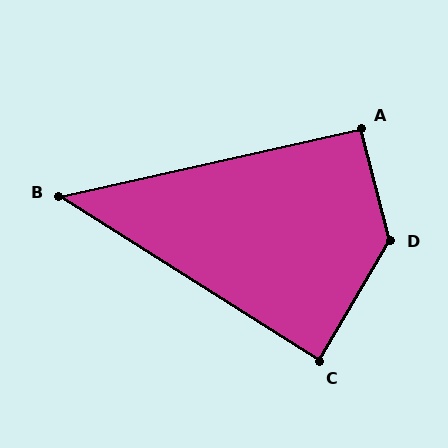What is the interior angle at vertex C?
Approximately 88 degrees (approximately right).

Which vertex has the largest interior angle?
D, at approximately 135 degrees.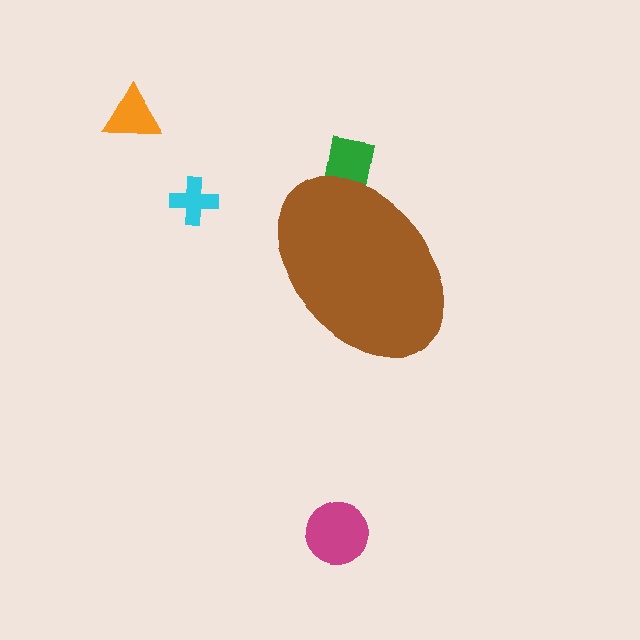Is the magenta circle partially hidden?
No, the magenta circle is fully visible.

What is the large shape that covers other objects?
A brown ellipse.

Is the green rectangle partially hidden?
Yes, the green rectangle is partially hidden behind the brown ellipse.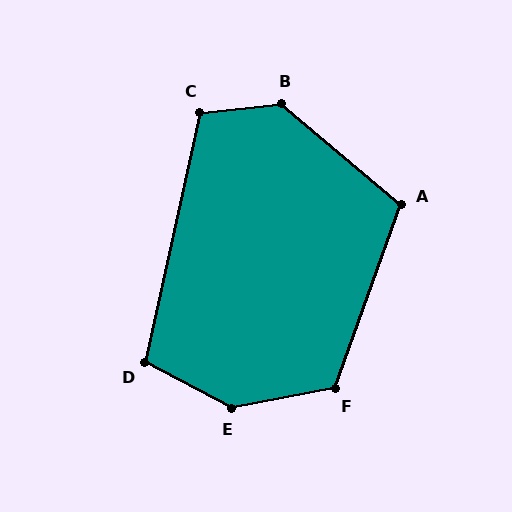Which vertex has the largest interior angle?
E, at approximately 141 degrees.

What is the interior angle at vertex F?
Approximately 121 degrees (obtuse).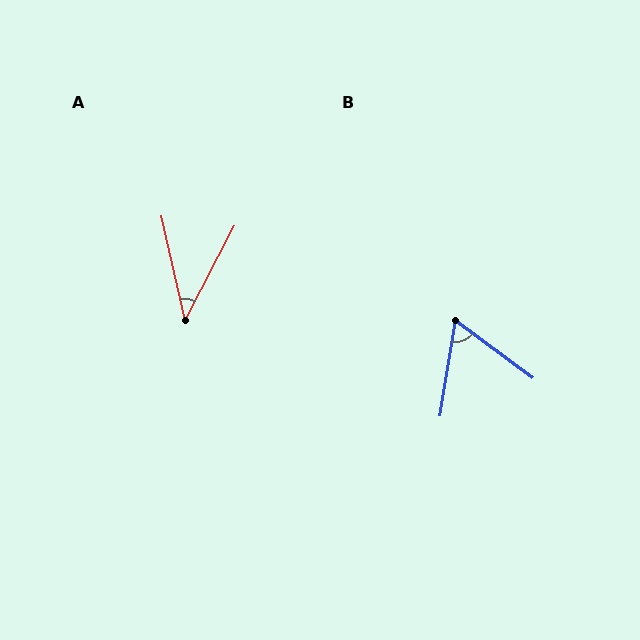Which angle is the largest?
B, at approximately 63 degrees.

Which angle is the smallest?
A, at approximately 40 degrees.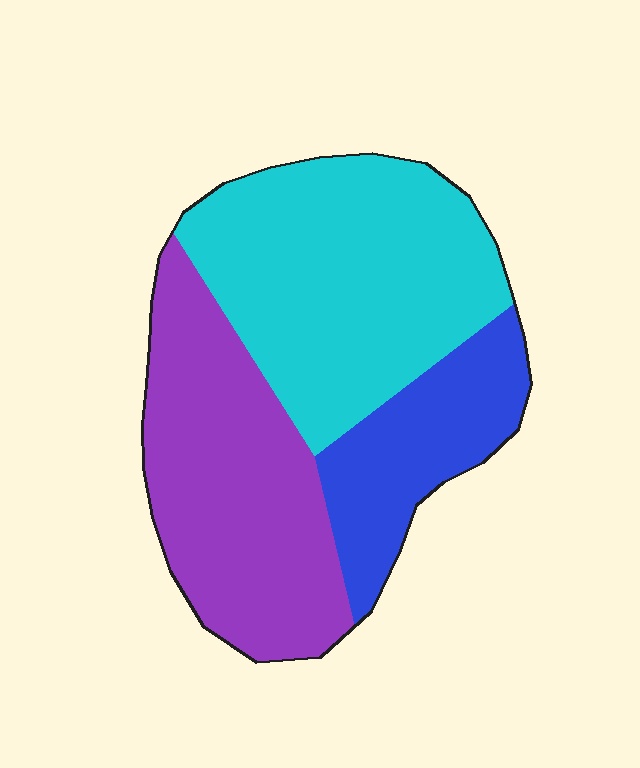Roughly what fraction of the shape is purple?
Purple covers around 35% of the shape.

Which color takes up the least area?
Blue, at roughly 20%.